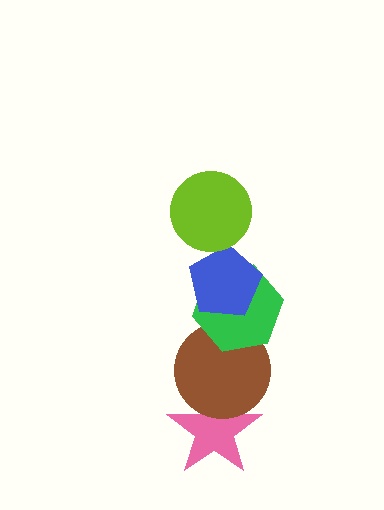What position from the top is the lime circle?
The lime circle is 1st from the top.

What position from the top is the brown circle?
The brown circle is 4th from the top.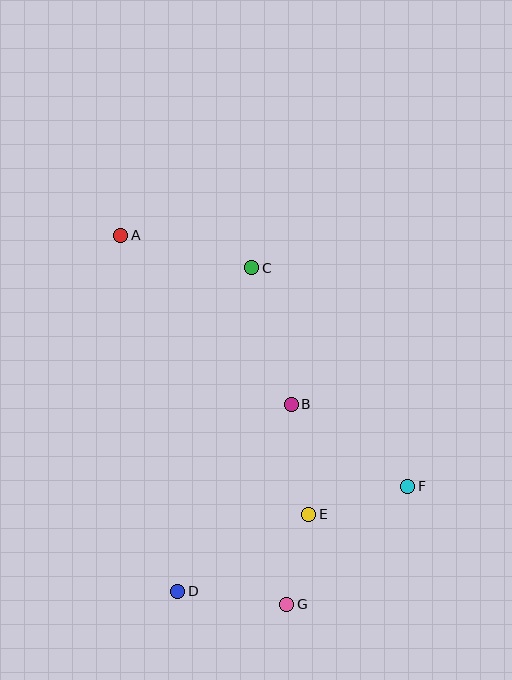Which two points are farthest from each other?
Points A and G are farthest from each other.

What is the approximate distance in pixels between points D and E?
The distance between D and E is approximately 152 pixels.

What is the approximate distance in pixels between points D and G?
The distance between D and G is approximately 110 pixels.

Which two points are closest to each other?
Points E and G are closest to each other.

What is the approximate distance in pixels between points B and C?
The distance between B and C is approximately 142 pixels.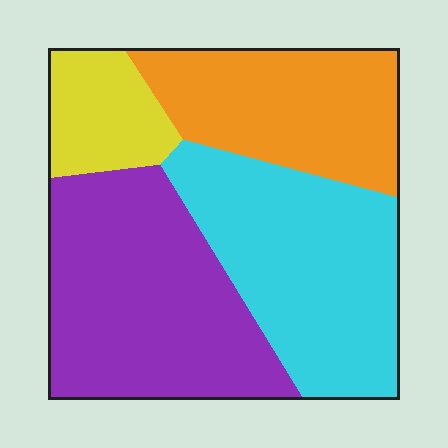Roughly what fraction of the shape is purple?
Purple covers 34% of the shape.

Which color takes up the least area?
Yellow, at roughly 10%.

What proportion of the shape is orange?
Orange covers around 25% of the shape.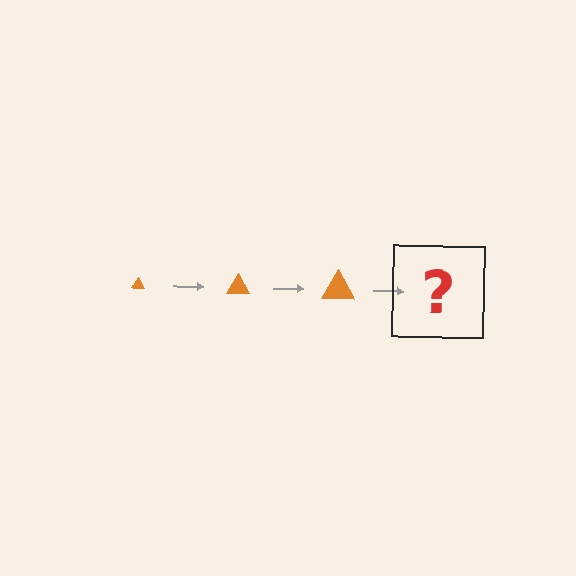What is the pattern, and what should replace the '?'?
The pattern is that the triangle gets progressively larger each step. The '?' should be an orange triangle, larger than the previous one.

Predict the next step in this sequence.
The next step is an orange triangle, larger than the previous one.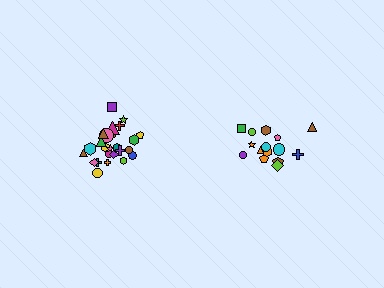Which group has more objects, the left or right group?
The left group.